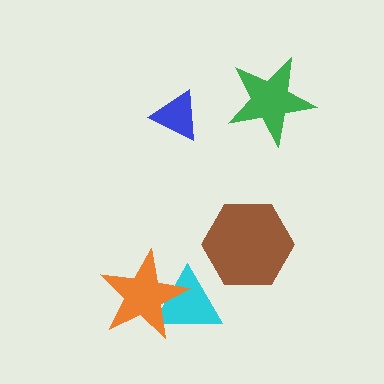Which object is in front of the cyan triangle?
The orange star is in front of the cyan triangle.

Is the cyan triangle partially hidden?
Yes, it is partially covered by another shape.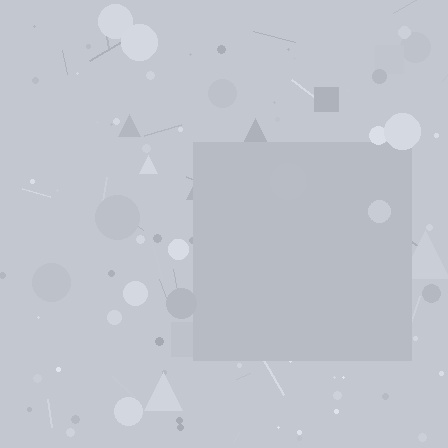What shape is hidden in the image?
A square is hidden in the image.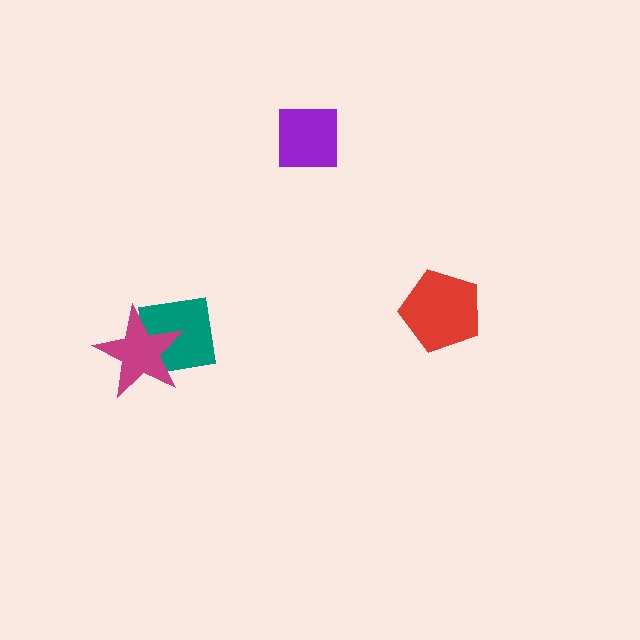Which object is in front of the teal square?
The magenta star is in front of the teal square.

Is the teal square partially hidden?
Yes, it is partially covered by another shape.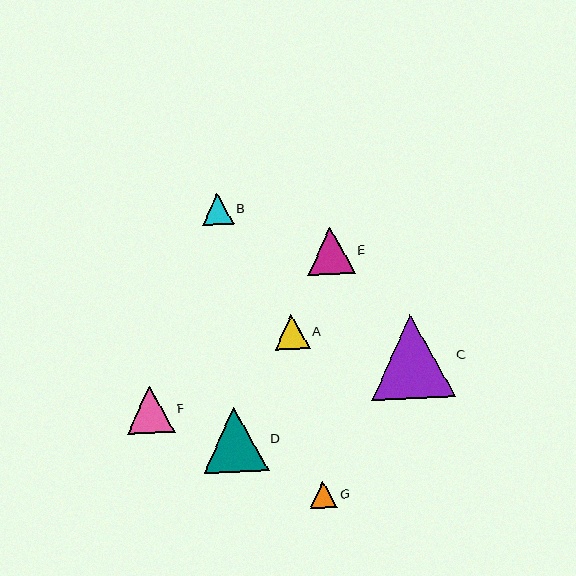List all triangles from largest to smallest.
From largest to smallest: C, D, F, E, A, B, G.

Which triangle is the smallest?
Triangle G is the smallest with a size of approximately 27 pixels.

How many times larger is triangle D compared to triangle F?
Triangle D is approximately 1.3 times the size of triangle F.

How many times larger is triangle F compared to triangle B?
Triangle F is approximately 1.5 times the size of triangle B.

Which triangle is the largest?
Triangle C is the largest with a size of approximately 84 pixels.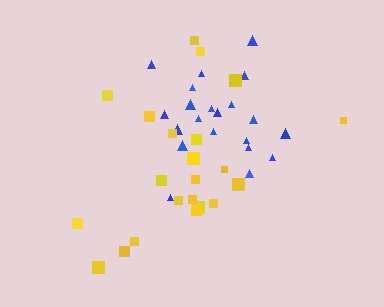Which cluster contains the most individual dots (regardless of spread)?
Yellow (22).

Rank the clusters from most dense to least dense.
blue, yellow.